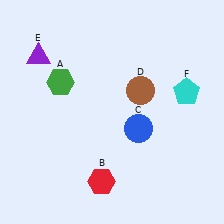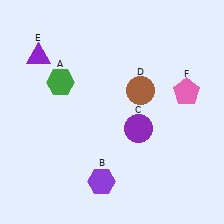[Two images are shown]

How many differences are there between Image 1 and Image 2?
There are 3 differences between the two images.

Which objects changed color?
B changed from red to purple. C changed from blue to purple. F changed from cyan to pink.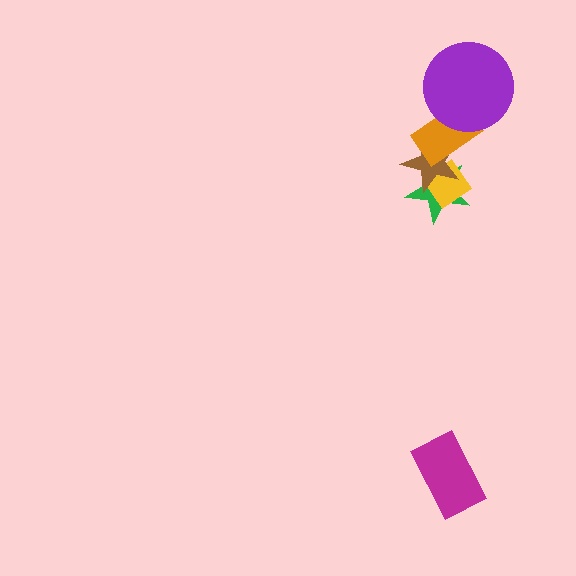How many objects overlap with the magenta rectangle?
0 objects overlap with the magenta rectangle.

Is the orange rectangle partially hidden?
Yes, it is partially covered by another shape.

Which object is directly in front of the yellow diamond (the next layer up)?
The brown star is directly in front of the yellow diamond.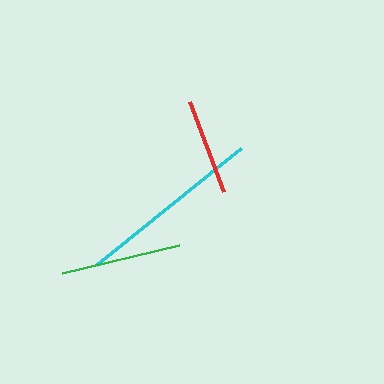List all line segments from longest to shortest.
From longest to shortest: cyan, green, red.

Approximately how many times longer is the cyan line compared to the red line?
The cyan line is approximately 1.9 times the length of the red line.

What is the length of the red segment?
The red segment is approximately 96 pixels long.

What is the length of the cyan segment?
The cyan segment is approximately 187 pixels long.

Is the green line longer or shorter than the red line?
The green line is longer than the red line.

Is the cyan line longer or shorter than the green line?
The cyan line is longer than the green line.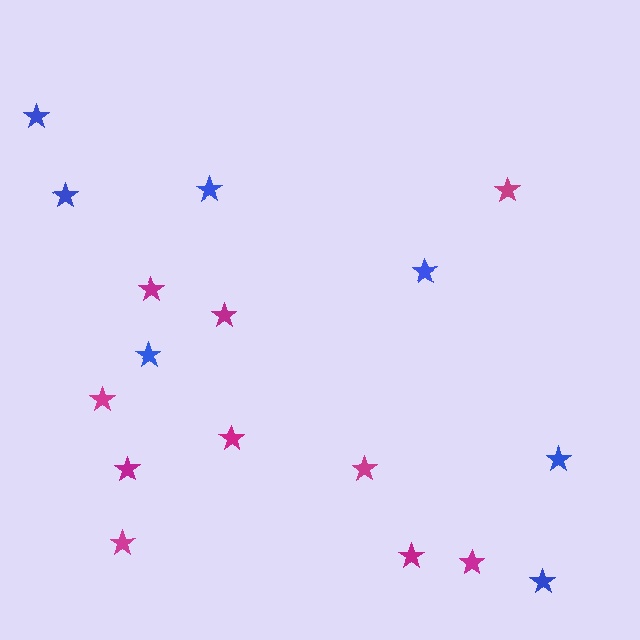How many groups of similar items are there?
There are 2 groups: one group of magenta stars (10) and one group of blue stars (7).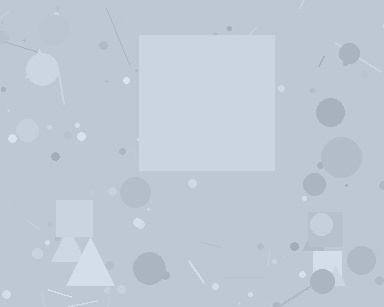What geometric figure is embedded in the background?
A square is embedded in the background.